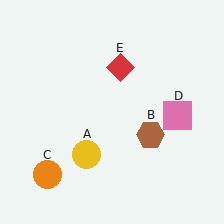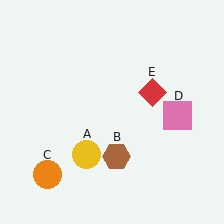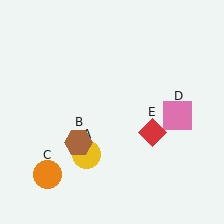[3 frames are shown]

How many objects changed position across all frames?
2 objects changed position: brown hexagon (object B), red diamond (object E).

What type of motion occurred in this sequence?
The brown hexagon (object B), red diamond (object E) rotated clockwise around the center of the scene.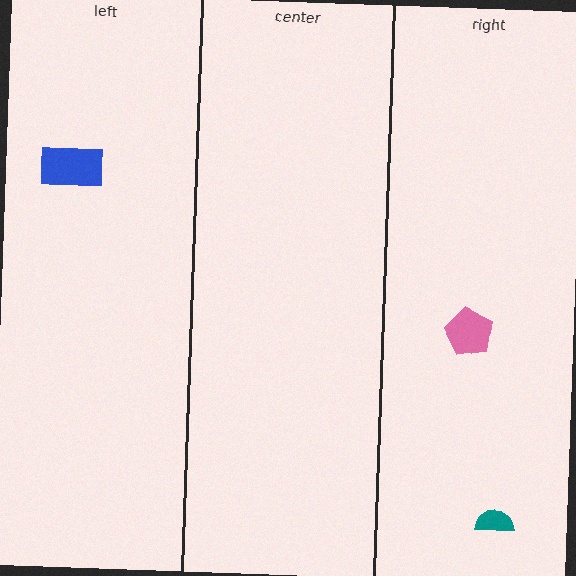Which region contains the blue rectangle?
The left region.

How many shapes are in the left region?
1.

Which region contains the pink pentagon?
The right region.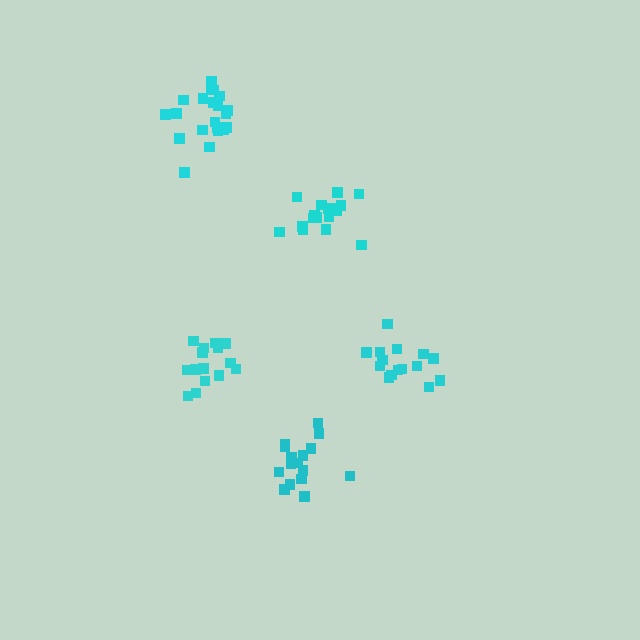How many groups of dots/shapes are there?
There are 5 groups.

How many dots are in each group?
Group 1: 15 dots, Group 2: 21 dots, Group 3: 15 dots, Group 4: 17 dots, Group 5: 17 dots (85 total).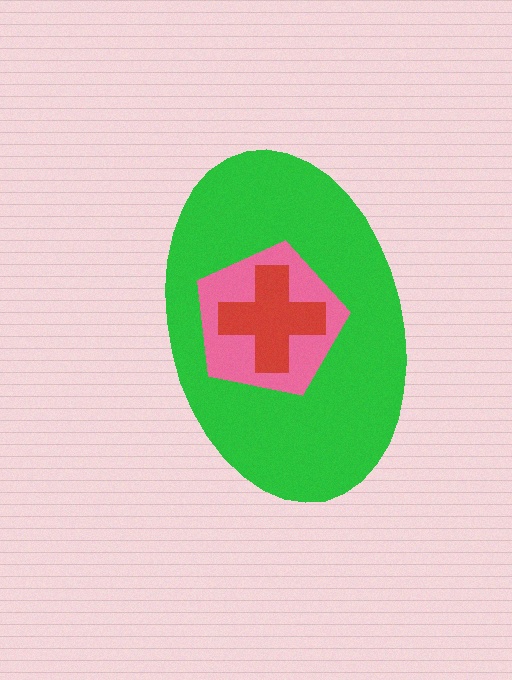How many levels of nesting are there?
3.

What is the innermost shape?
The red cross.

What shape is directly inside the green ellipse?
The pink pentagon.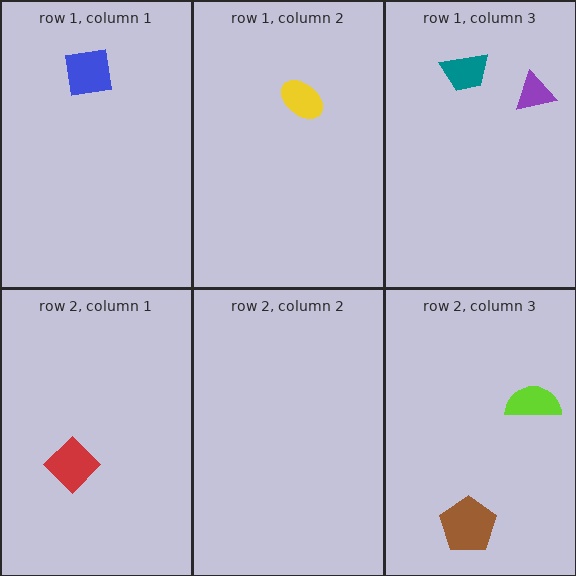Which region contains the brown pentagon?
The row 2, column 3 region.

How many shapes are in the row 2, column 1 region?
1.